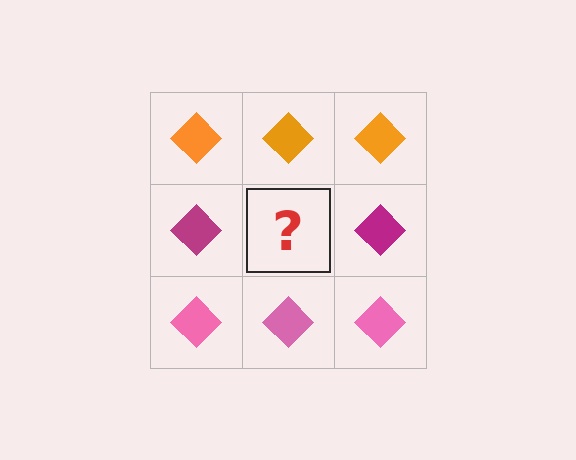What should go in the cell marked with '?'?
The missing cell should contain a magenta diamond.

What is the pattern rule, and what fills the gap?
The rule is that each row has a consistent color. The gap should be filled with a magenta diamond.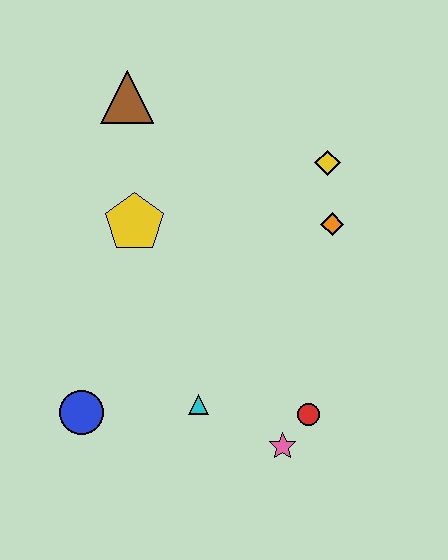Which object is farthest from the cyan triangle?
The brown triangle is farthest from the cyan triangle.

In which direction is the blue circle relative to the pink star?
The blue circle is to the left of the pink star.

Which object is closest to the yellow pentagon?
The brown triangle is closest to the yellow pentagon.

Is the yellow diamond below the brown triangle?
Yes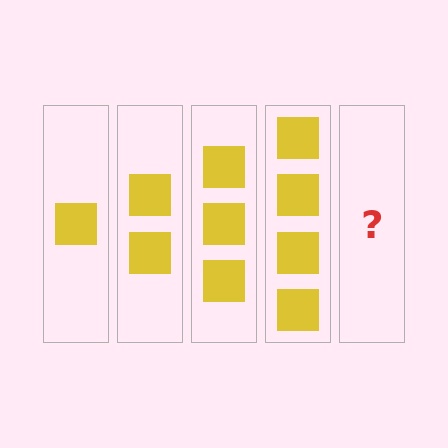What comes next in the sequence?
The next element should be 5 squares.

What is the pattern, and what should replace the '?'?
The pattern is that each step adds one more square. The '?' should be 5 squares.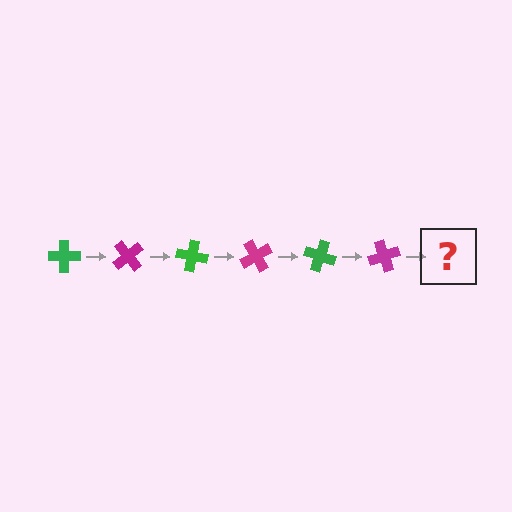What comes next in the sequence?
The next element should be a green cross, rotated 300 degrees from the start.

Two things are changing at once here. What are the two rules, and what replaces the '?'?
The two rules are that it rotates 50 degrees each step and the color cycles through green and magenta. The '?' should be a green cross, rotated 300 degrees from the start.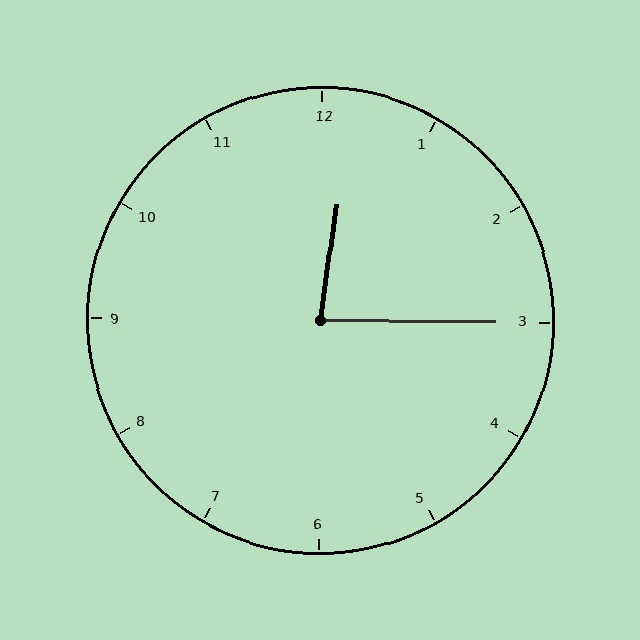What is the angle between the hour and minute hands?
Approximately 82 degrees.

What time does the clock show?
12:15.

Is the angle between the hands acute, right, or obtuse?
It is acute.